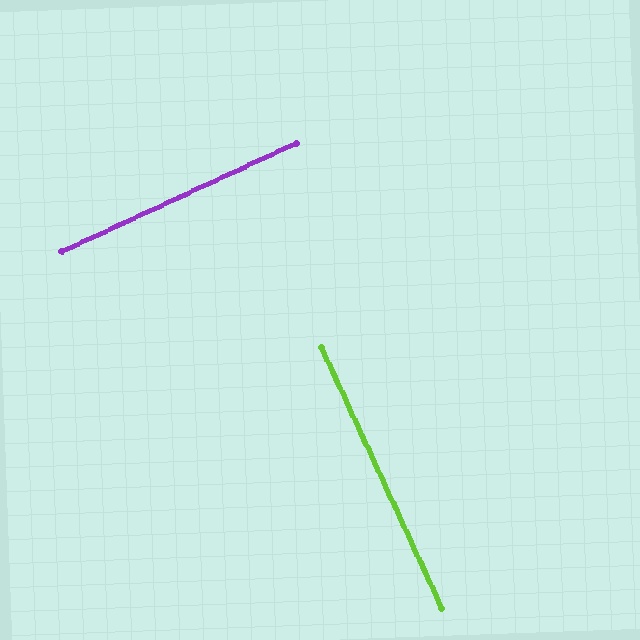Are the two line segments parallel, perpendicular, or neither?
Perpendicular — they meet at approximately 90°.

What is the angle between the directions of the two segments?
Approximately 90 degrees.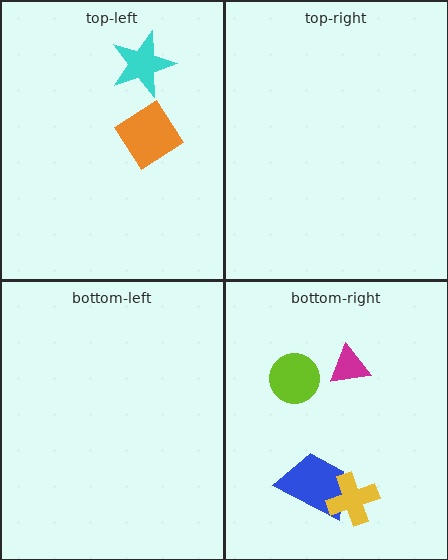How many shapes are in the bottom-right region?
4.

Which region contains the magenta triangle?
The bottom-right region.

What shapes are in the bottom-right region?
The magenta triangle, the blue trapezoid, the lime circle, the yellow cross.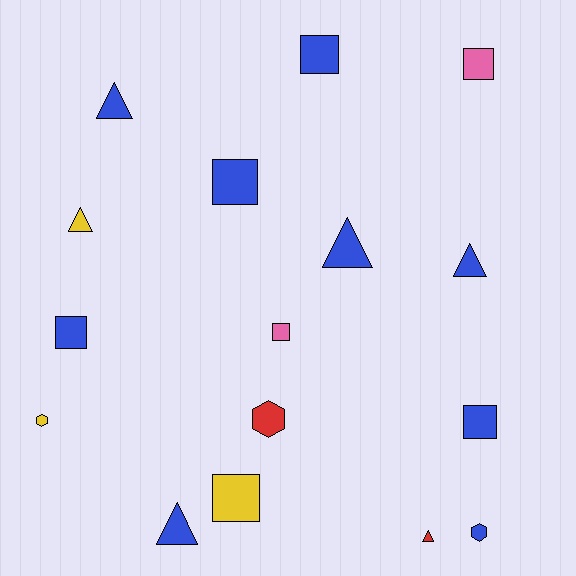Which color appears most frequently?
Blue, with 9 objects.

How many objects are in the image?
There are 16 objects.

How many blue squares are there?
There are 4 blue squares.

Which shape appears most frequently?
Square, with 7 objects.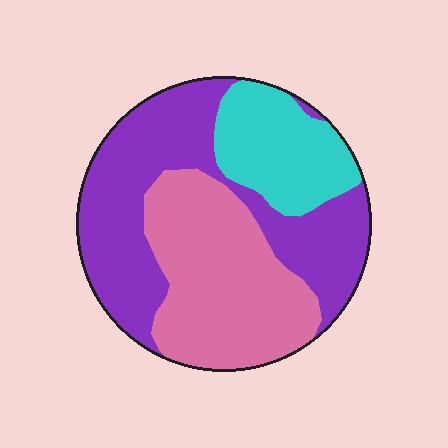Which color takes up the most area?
Purple, at roughly 45%.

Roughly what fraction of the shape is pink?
Pink covers 36% of the shape.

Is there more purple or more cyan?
Purple.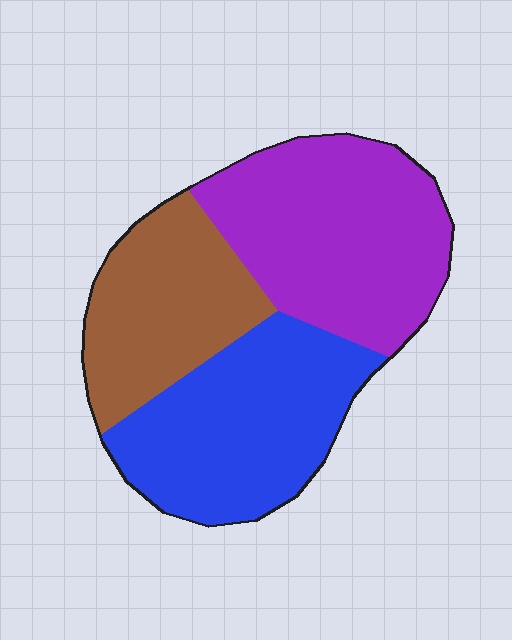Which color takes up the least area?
Brown, at roughly 25%.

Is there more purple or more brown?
Purple.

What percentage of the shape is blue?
Blue takes up about one third (1/3) of the shape.